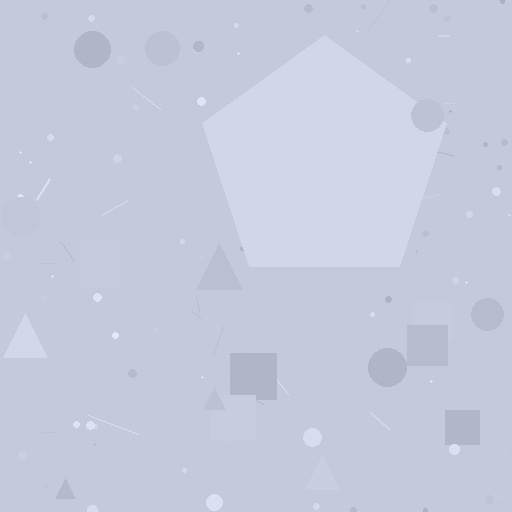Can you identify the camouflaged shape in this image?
The camouflaged shape is a pentagon.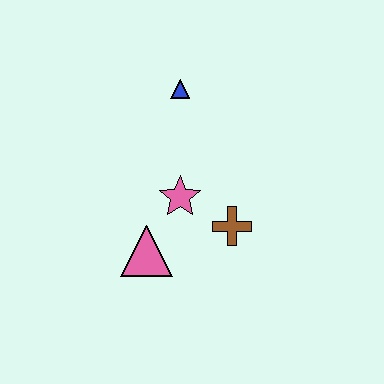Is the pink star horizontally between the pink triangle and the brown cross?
Yes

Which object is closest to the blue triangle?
The pink star is closest to the blue triangle.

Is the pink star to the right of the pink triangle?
Yes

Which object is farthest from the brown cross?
The blue triangle is farthest from the brown cross.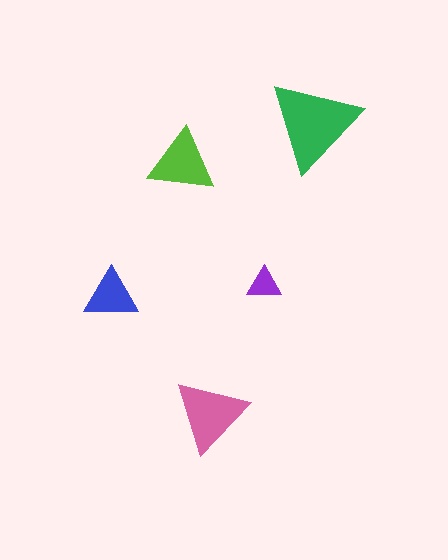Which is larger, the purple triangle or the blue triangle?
The blue one.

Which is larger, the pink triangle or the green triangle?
The green one.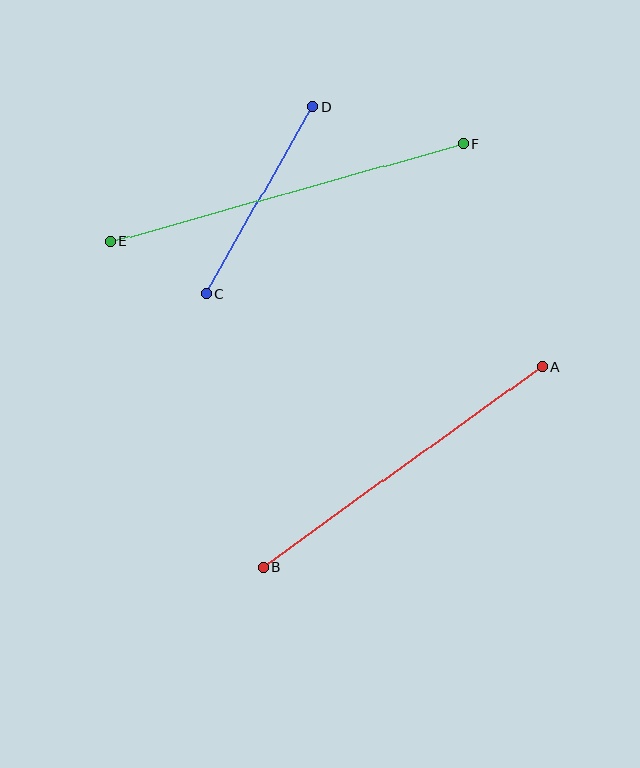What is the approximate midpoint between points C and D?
The midpoint is at approximately (259, 200) pixels.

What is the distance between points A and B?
The distance is approximately 344 pixels.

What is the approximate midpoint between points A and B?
The midpoint is at approximately (403, 467) pixels.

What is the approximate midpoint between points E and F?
The midpoint is at approximately (287, 193) pixels.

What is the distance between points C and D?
The distance is approximately 215 pixels.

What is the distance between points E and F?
The distance is approximately 366 pixels.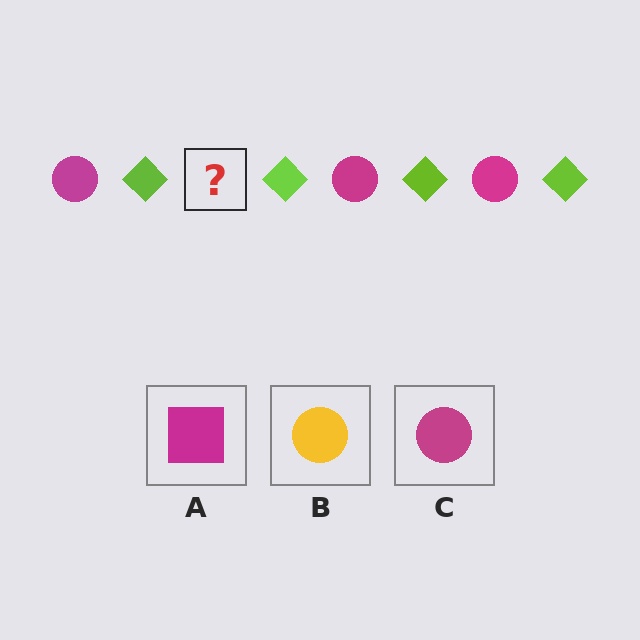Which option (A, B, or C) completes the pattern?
C.